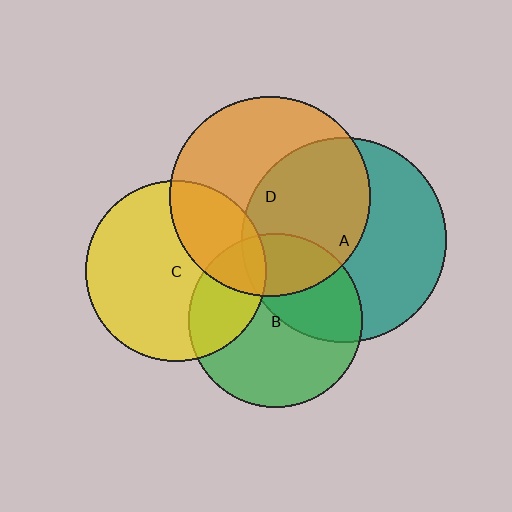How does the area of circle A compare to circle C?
Approximately 1.3 times.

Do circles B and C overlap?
Yes.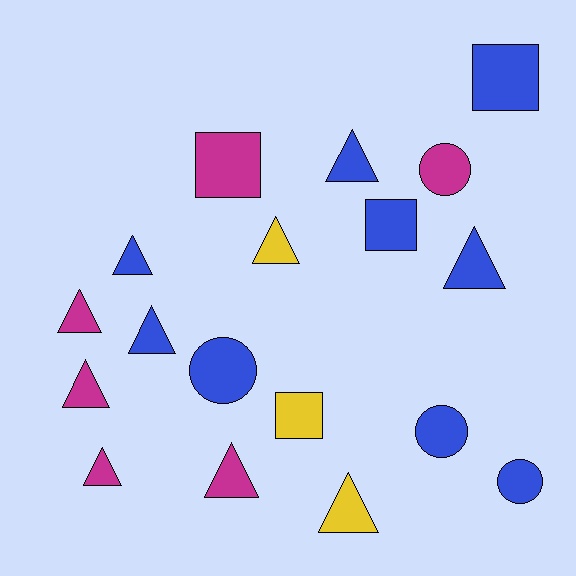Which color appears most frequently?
Blue, with 9 objects.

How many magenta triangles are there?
There are 4 magenta triangles.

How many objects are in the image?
There are 18 objects.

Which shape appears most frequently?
Triangle, with 10 objects.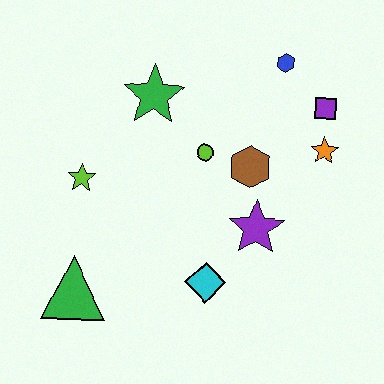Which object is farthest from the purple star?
The green triangle is farthest from the purple star.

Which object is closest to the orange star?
The purple square is closest to the orange star.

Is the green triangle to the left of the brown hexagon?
Yes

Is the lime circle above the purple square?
No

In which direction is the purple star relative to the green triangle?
The purple star is to the right of the green triangle.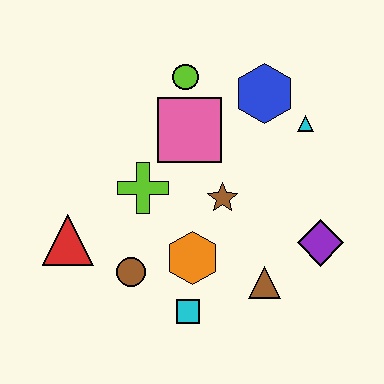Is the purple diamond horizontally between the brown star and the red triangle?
No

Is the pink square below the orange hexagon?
No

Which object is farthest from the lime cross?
The purple diamond is farthest from the lime cross.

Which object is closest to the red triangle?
The brown circle is closest to the red triangle.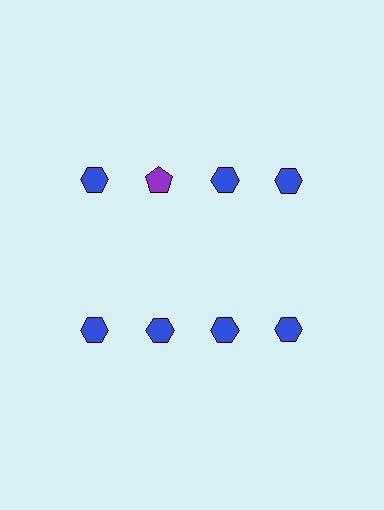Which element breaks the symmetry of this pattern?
The purple pentagon in the top row, second from left column breaks the symmetry. All other shapes are blue hexagons.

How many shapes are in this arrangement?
There are 8 shapes arranged in a grid pattern.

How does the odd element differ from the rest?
It differs in both color (purple instead of blue) and shape (pentagon instead of hexagon).